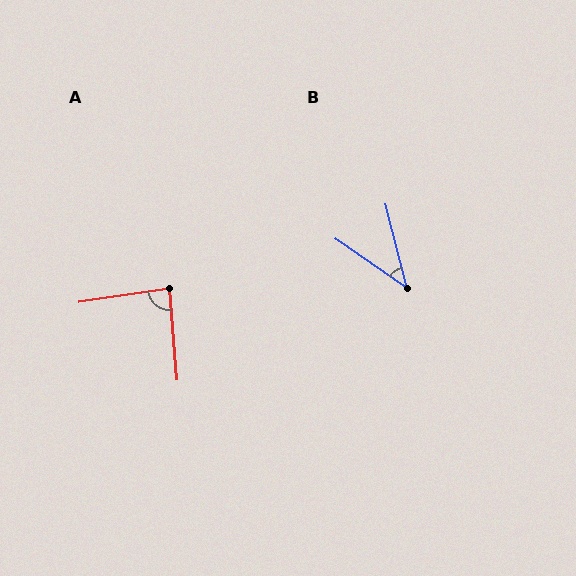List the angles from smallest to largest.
B (41°), A (86°).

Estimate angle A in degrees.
Approximately 86 degrees.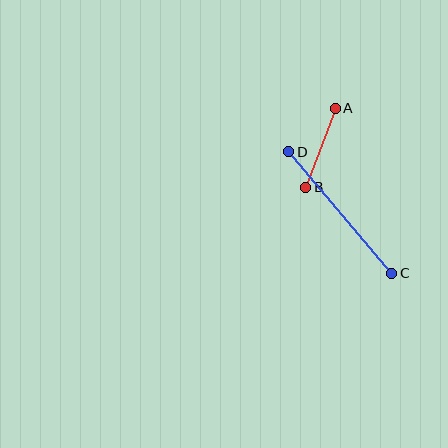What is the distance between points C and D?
The distance is approximately 159 pixels.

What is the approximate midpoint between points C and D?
The midpoint is at approximately (340, 212) pixels.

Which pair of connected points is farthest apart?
Points C and D are farthest apart.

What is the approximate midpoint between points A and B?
The midpoint is at approximately (321, 148) pixels.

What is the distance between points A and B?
The distance is approximately 85 pixels.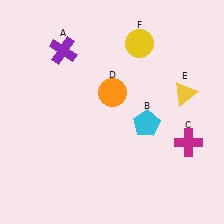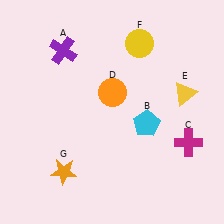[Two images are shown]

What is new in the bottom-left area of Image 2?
An orange star (G) was added in the bottom-left area of Image 2.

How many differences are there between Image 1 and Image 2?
There is 1 difference between the two images.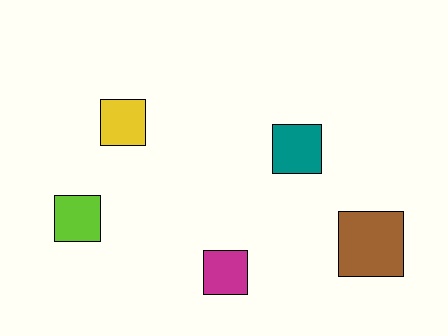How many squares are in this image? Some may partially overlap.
There are 5 squares.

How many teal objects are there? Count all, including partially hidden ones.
There is 1 teal object.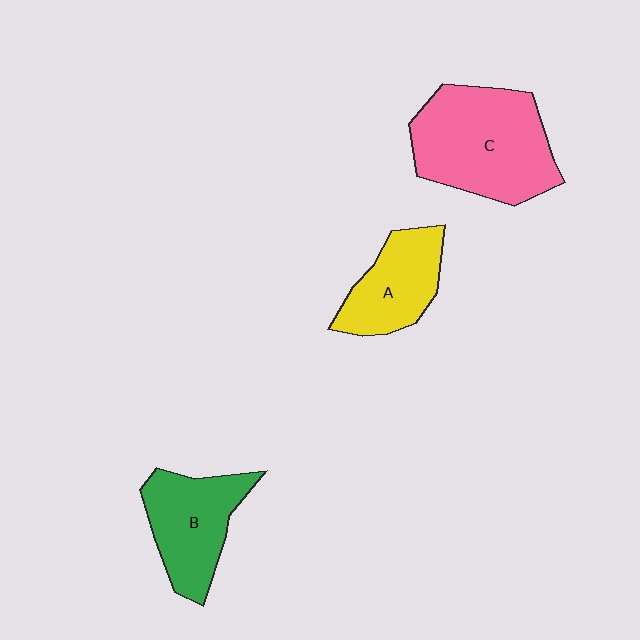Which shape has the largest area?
Shape C (pink).